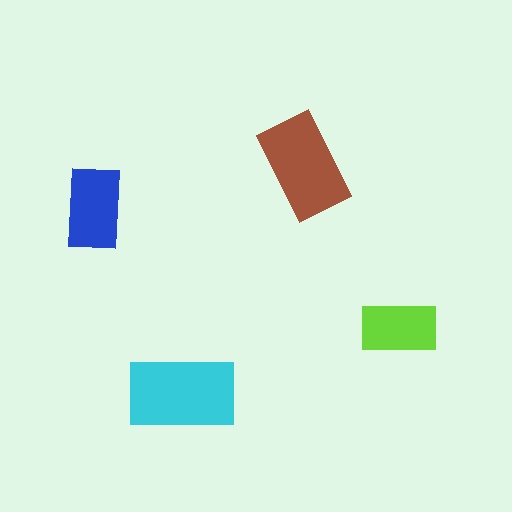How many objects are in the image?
There are 4 objects in the image.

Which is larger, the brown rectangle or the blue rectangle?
The brown one.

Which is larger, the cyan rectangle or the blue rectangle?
The cyan one.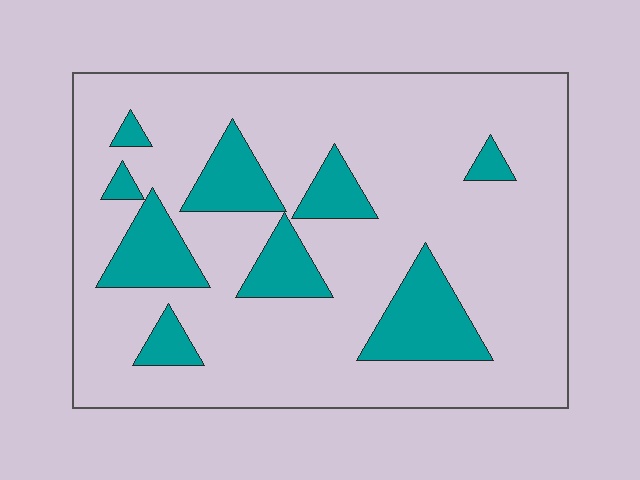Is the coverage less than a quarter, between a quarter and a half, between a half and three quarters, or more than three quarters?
Less than a quarter.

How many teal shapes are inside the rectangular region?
9.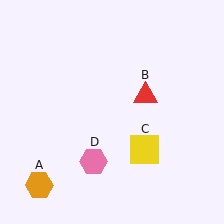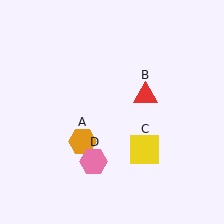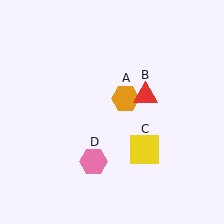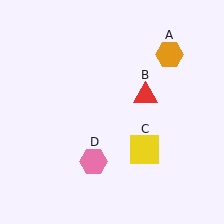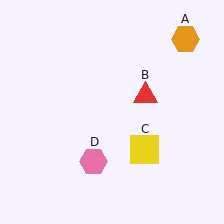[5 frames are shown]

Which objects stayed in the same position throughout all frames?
Red triangle (object B) and yellow square (object C) and pink hexagon (object D) remained stationary.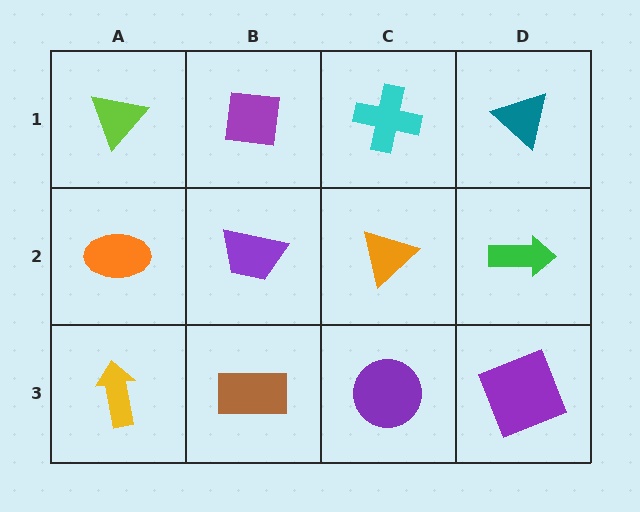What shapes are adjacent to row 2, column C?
A cyan cross (row 1, column C), a purple circle (row 3, column C), a purple trapezoid (row 2, column B), a green arrow (row 2, column D).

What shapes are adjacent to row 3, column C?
An orange triangle (row 2, column C), a brown rectangle (row 3, column B), a purple square (row 3, column D).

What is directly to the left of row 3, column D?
A purple circle.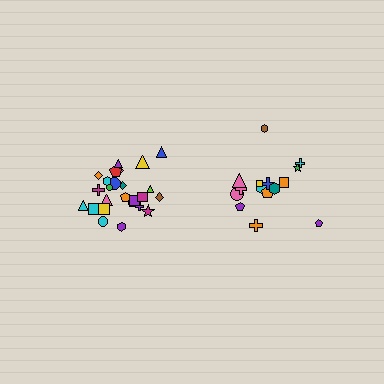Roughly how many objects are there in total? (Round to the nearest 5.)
Roughly 40 objects in total.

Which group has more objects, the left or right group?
The left group.